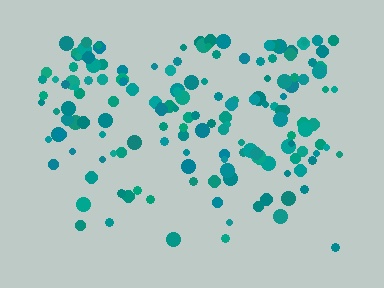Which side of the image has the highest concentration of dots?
The top.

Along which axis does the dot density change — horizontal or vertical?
Vertical.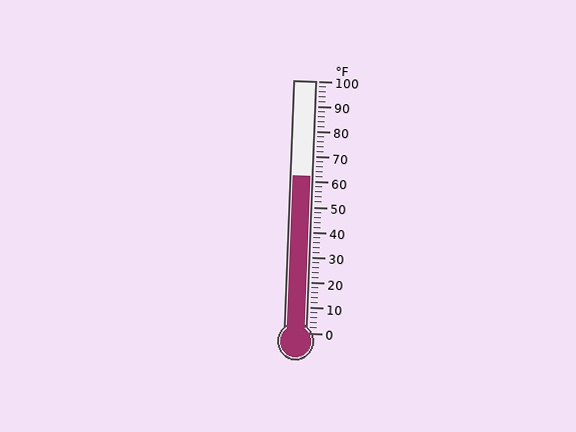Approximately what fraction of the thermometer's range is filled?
The thermometer is filled to approximately 60% of its range.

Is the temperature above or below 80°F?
The temperature is below 80°F.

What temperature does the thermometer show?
The thermometer shows approximately 62°F.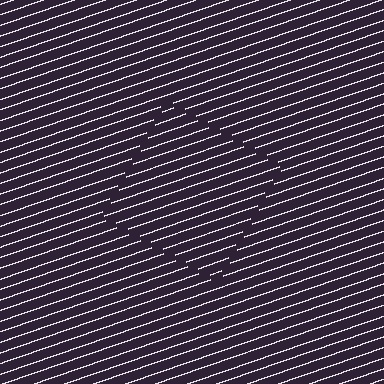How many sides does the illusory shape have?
4 sides — the line-ends trace a square.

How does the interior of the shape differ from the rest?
The interior of the shape contains the same grating, shifted by half a period — the contour is defined by the phase discontinuity where line-ends from the inner and outer gratings abut.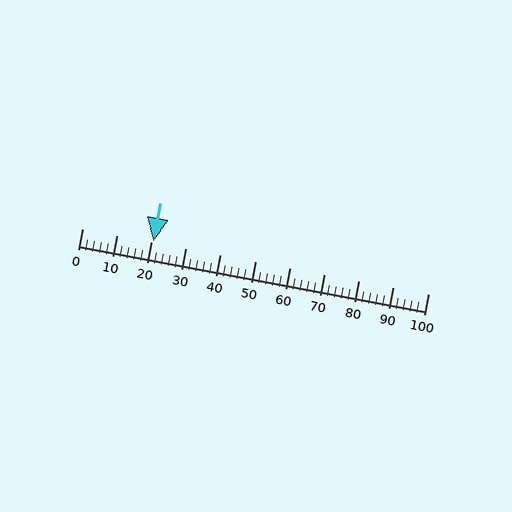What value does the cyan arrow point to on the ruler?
The cyan arrow points to approximately 20.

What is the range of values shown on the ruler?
The ruler shows values from 0 to 100.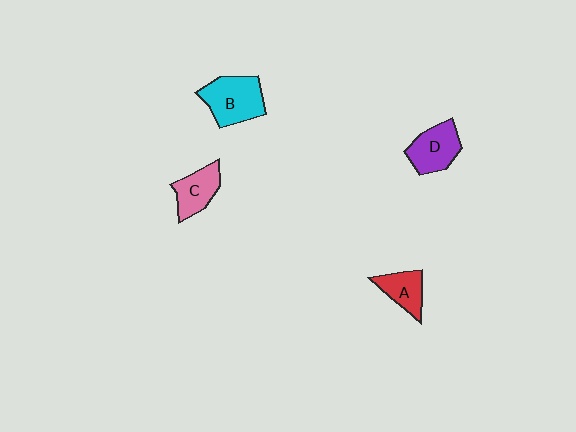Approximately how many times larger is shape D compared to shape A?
Approximately 1.3 times.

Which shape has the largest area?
Shape B (cyan).